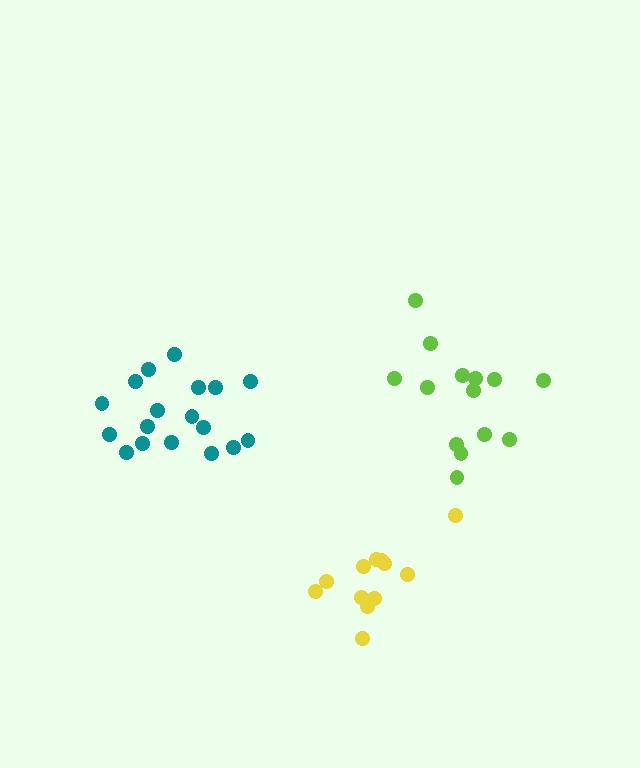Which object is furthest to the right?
The lime cluster is rightmost.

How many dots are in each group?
Group 1: 12 dots, Group 2: 14 dots, Group 3: 18 dots (44 total).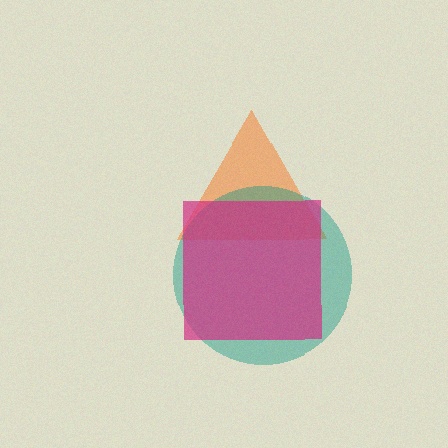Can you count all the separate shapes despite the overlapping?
Yes, there are 3 separate shapes.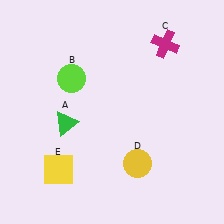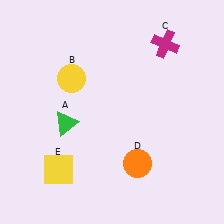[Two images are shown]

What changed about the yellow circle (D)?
In Image 1, D is yellow. In Image 2, it changed to orange.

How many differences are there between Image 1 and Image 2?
There are 2 differences between the two images.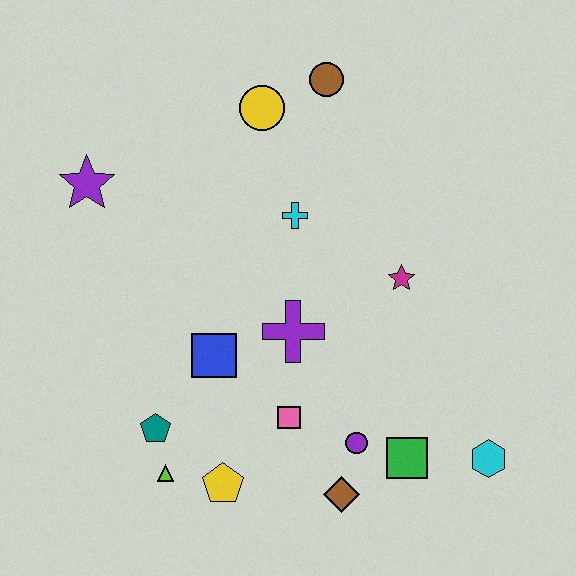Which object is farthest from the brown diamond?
The brown circle is farthest from the brown diamond.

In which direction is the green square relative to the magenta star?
The green square is below the magenta star.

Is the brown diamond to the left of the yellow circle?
No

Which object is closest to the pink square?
The purple circle is closest to the pink square.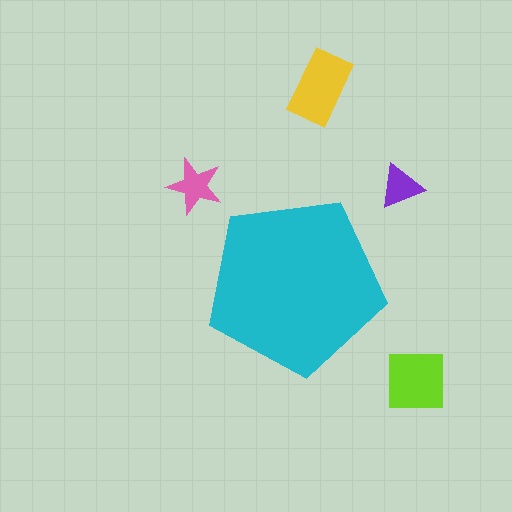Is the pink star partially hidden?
No, the pink star is fully visible.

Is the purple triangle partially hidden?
No, the purple triangle is fully visible.